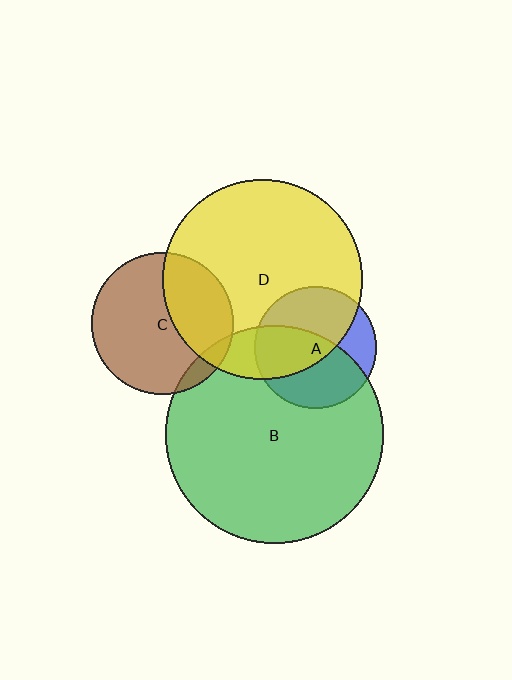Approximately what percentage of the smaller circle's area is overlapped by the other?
Approximately 15%.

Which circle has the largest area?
Circle B (green).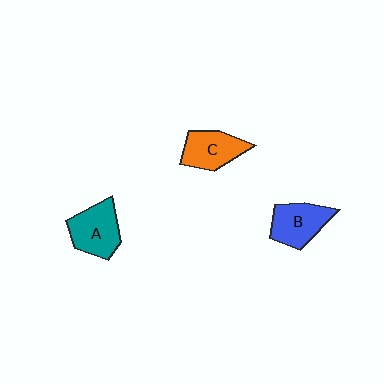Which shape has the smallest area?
Shape C (orange).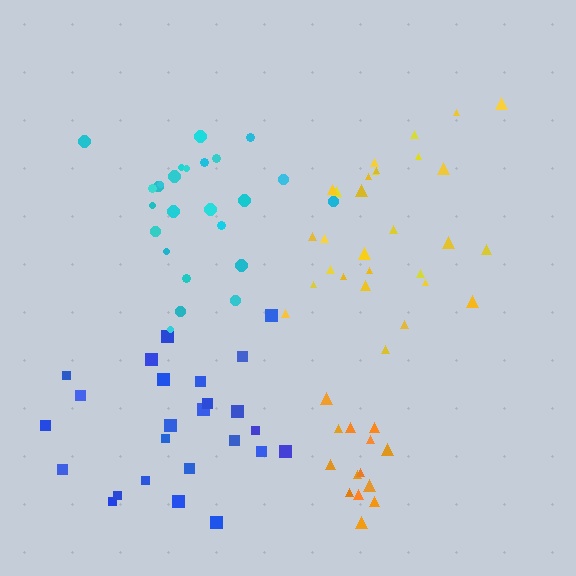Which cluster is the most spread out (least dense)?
Blue.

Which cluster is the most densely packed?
Orange.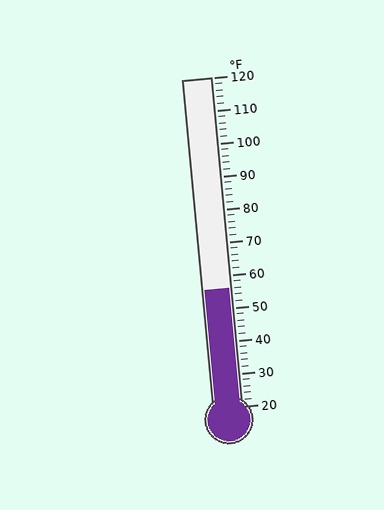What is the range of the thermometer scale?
The thermometer scale ranges from 20°F to 120°F.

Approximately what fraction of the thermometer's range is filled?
The thermometer is filled to approximately 35% of its range.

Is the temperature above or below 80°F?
The temperature is below 80°F.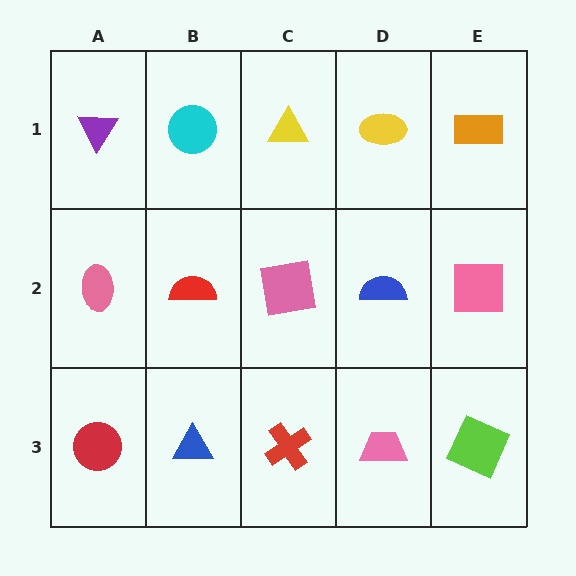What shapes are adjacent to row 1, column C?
A pink square (row 2, column C), a cyan circle (row 1, column B), a yellow ellipse (row 1, column D).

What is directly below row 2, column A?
A red circle.